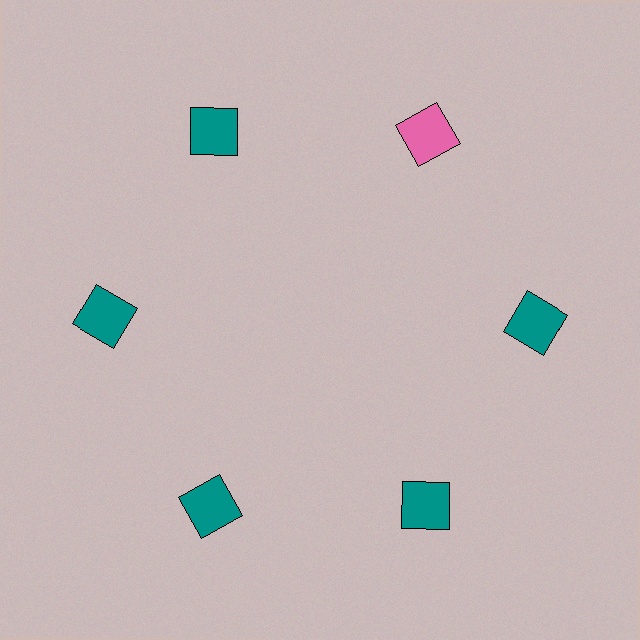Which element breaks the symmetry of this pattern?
The pink square at roughly the 1 o'clock position breaks the symmetry. All other shapes are teal squares.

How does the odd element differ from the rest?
It has a different color: pink instead of teal.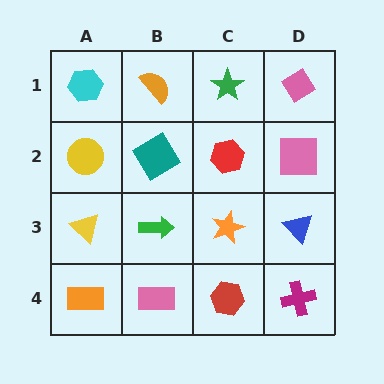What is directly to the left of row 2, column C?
A teal diamond.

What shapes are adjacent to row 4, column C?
An orange star (row 3, column C), a pink rectangle (row 4, column B), a magenta cross (row 4, column D).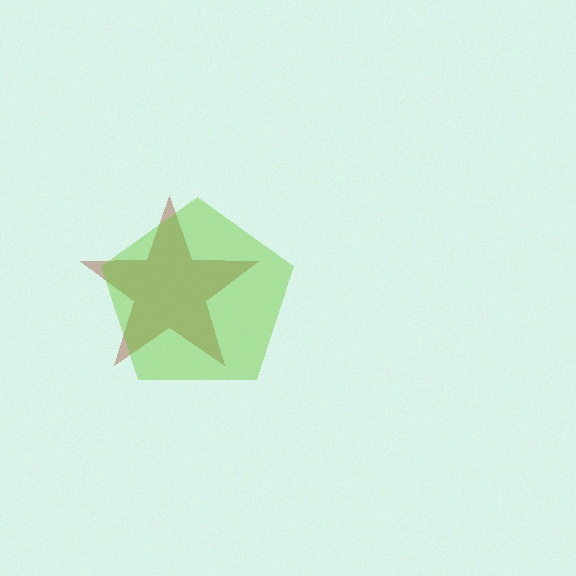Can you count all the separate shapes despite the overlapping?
Yes, there are 2 separate shapes.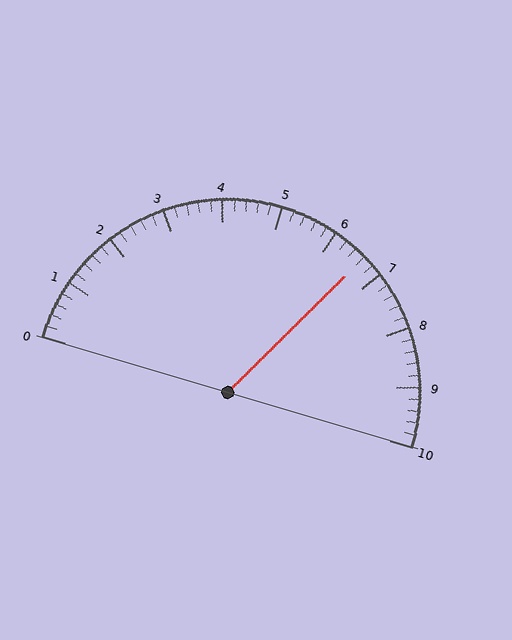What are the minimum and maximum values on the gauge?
The gauge ranges from 0 to 10.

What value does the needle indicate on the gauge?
The needle indicates approximately 6.6.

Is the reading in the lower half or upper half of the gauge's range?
The reading is in the upper half of the range (0 to 10).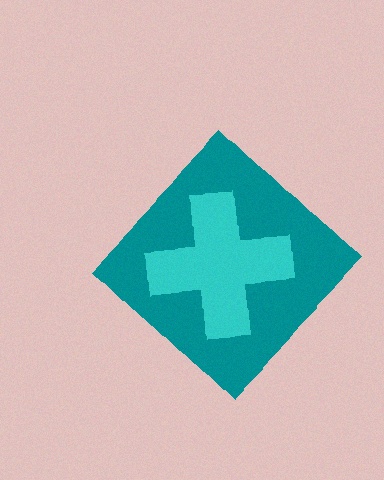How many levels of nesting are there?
2.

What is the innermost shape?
The cyan cross.